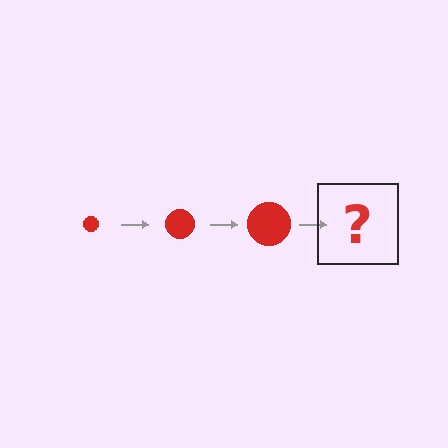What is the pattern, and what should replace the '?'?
The pattern is that the circle gets progressively larger each step. The '?' should be a red circle, larger than the previous one.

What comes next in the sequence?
The next element should be a red circle, larger than the previous one.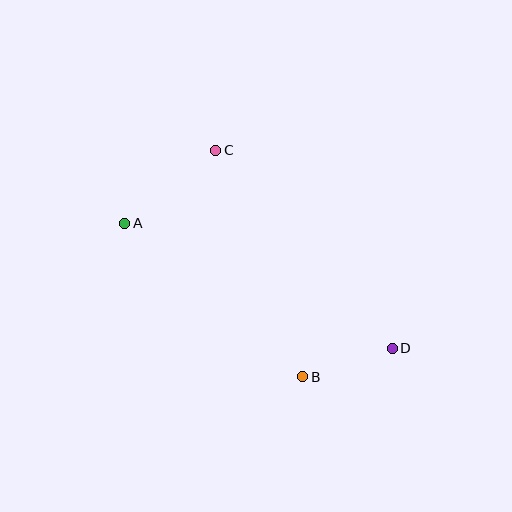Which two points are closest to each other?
Points B and D are closest to each other.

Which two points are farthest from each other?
Points A and D are farthest from each other.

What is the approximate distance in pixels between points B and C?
The distance between B and C is approximately 243 pixels.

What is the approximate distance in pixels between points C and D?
The distance between C and D is approximately 265 pixels.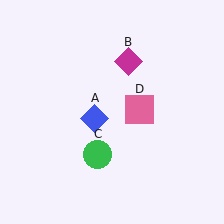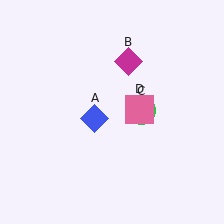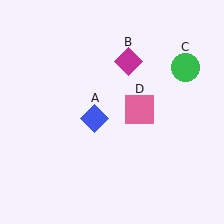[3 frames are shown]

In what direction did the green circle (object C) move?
The green circle (object C) moved up and to the right.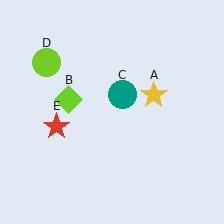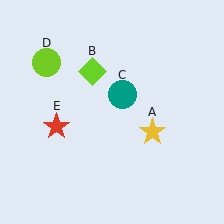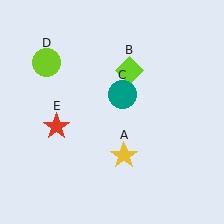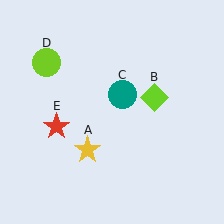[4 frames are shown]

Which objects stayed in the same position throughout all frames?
Teal circle (object C) and lime circle (object D) and red star (object E) remained stationary.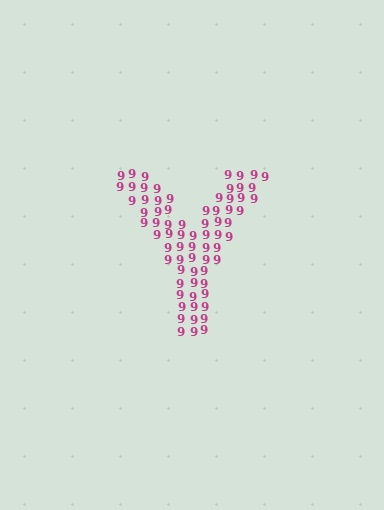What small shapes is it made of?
It is made of small digit 9's.